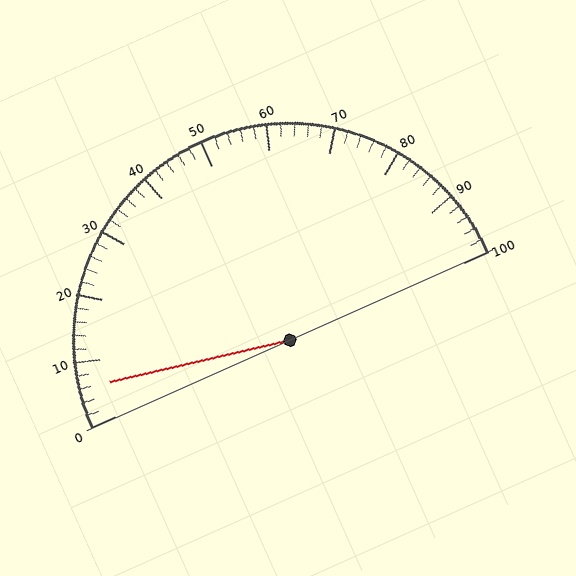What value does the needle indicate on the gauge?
The needle indicates approximately 6.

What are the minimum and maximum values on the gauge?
The gauge ranges from 0 to 100.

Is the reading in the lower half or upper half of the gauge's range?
The reading is in the lower half of the range (0 to 100).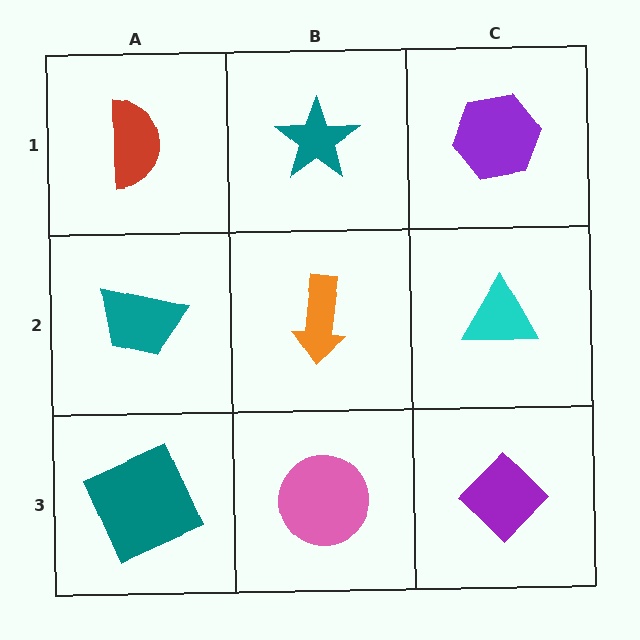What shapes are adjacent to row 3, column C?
A cyan triangle (row 2, column C), a pink circle (row 3, column B).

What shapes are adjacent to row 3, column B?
An orange arrow (row 2, column B), a teal square (row 3, column A), a purple diamond (row 3, column C).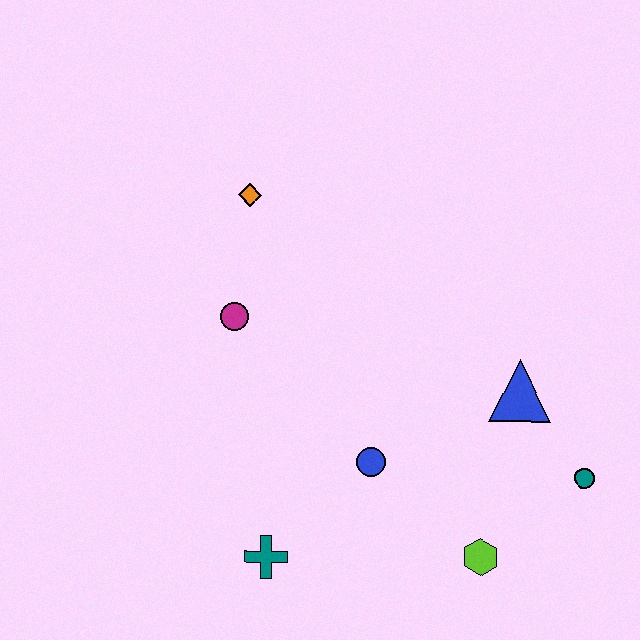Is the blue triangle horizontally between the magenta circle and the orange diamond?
No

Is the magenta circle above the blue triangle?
Yes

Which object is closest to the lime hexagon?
The teal circle is closest to the lime hexagon.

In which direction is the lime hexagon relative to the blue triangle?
The lime hexagon is below the blue triangle.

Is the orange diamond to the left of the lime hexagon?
Yes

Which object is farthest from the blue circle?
The orange diamond is farthest from the blue circle.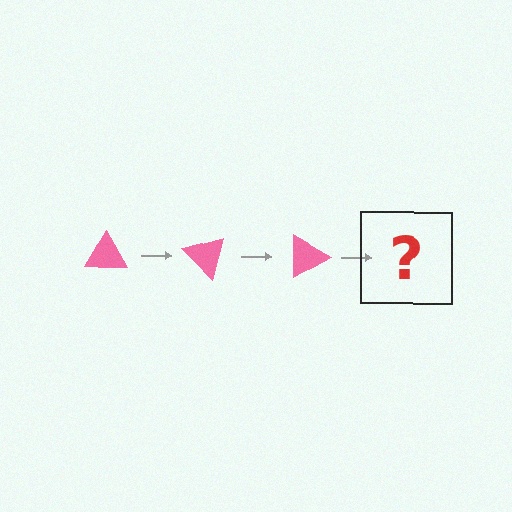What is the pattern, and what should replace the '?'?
The pattern is that the triangle rotates 45 degrees each step. The '?' should be a pink triangle rotated 135 degrees.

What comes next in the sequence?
The next element should be a pink triangle rotated 135 degrees.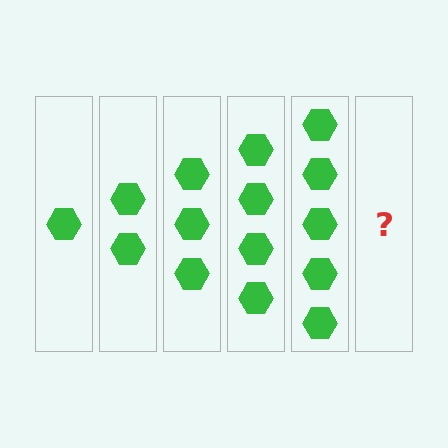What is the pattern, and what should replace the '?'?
The pattern is that each step adds one more hexagon. The '?' should be 6 hexagons.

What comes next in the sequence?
The next element should be 6 hexagons.